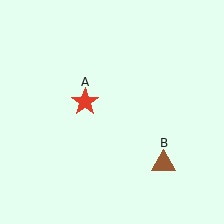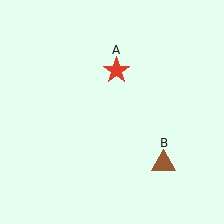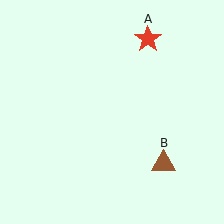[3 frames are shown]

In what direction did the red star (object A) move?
The red star (object A) moved up and to the right.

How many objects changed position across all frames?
1 object changed position: red star (object A).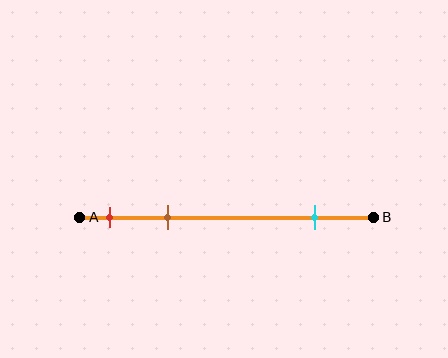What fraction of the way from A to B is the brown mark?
The brown mark is approximately 30% (0.3) of the way from A to B.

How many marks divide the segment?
There are 3 marks dividing the segment.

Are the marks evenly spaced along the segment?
No, the marks are not evenly spaced.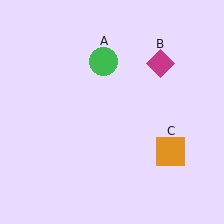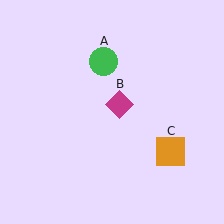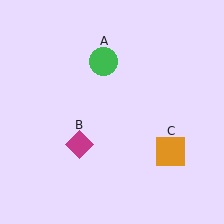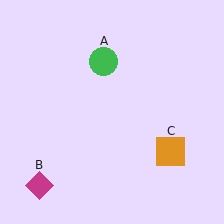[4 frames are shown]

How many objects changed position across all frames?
1 object changed position: magenta diamond (object B).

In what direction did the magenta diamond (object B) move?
The magenta diamond (object B) moved down and to the left.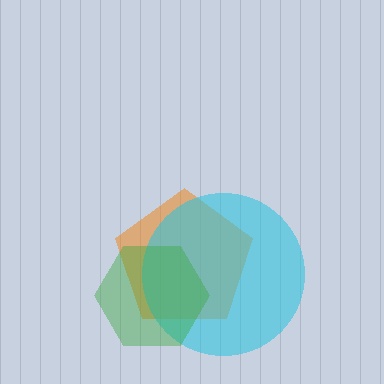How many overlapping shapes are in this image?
There are 3 overlapping shapes in the image.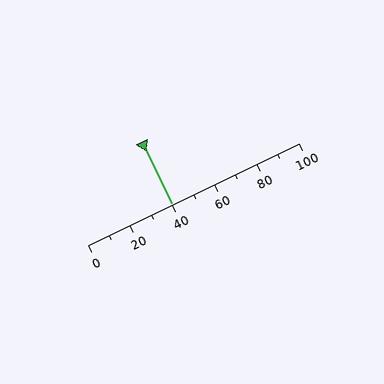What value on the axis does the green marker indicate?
The marker indicates approximately 40.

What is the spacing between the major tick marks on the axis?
The major ticks are spaced 20 apart.